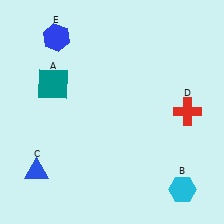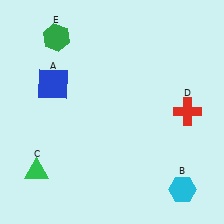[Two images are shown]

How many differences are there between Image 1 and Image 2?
There are 3 differences between the two images.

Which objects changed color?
A changed from teal to blue. C changed from blue to green. E changed from blue to green.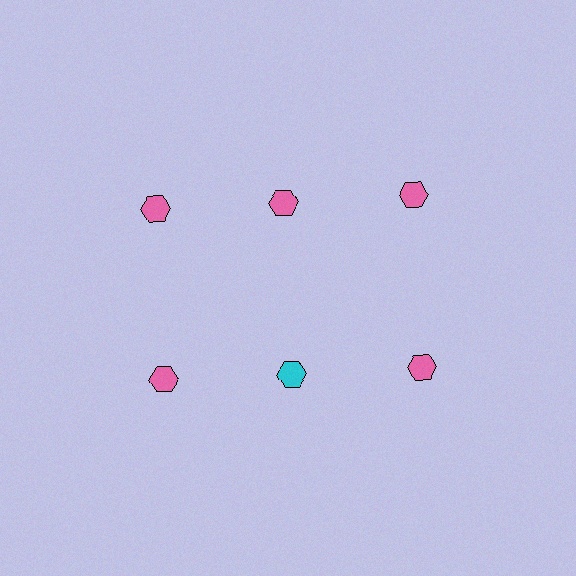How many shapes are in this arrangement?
There are 6 shapes arranged in a grid pattern.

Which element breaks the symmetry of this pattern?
The cyan hexagon in the second row, second from left column breaks the symmetry. All other shapes are pink hexagons.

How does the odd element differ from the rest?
It has a different color: cyan instead of pink.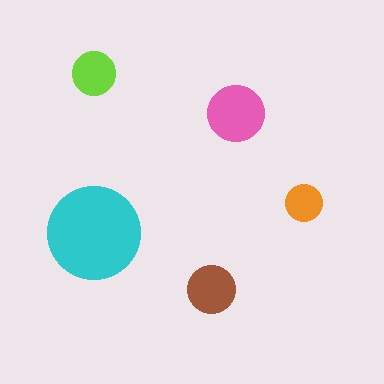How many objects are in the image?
There are 5 objects in the image.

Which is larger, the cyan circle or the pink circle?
The cyan one.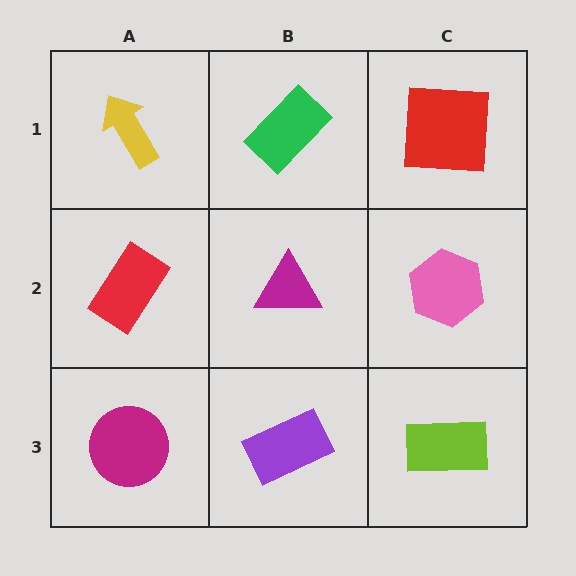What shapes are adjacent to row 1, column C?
A pink hexagon (row 2, column C), a green rectangle (row 1, column B).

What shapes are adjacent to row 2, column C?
A red square (row 1, column C), a lime rectangle (row 3, column C), a magenta triangle (row 2, column B).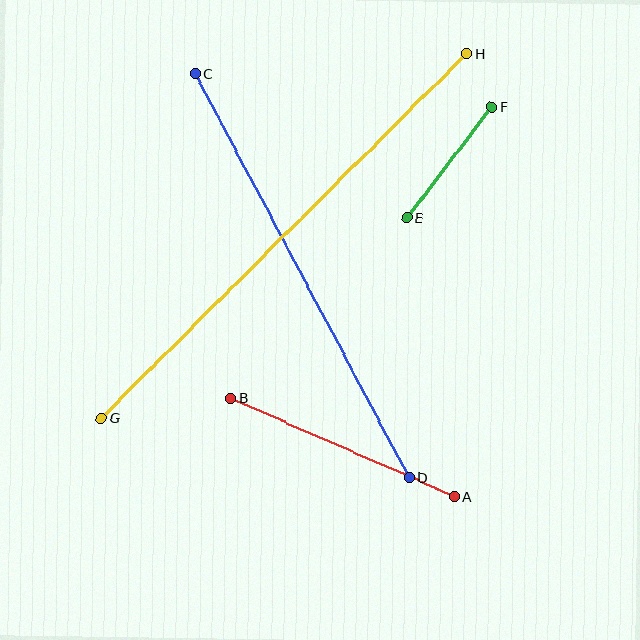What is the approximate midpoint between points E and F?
The midpoint is at approximately (449, 162) pixels.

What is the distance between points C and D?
The distance is approximately 457 pixels.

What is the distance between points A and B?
The distance is approximately 245 pixels.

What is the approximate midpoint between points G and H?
The midpoint is at approximately (284, 236) pixels.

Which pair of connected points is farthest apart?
Points G and H are farthest apart.